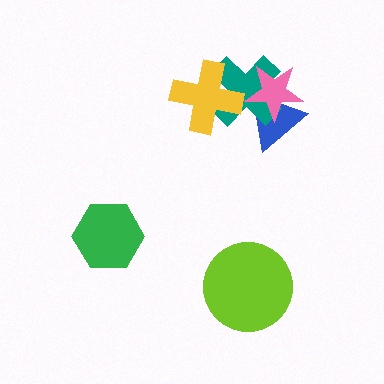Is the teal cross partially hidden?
Yes, it is partially covered by another shape.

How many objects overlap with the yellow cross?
1 object overlaps with the yellow cross.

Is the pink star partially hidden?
No, no other shape covers it.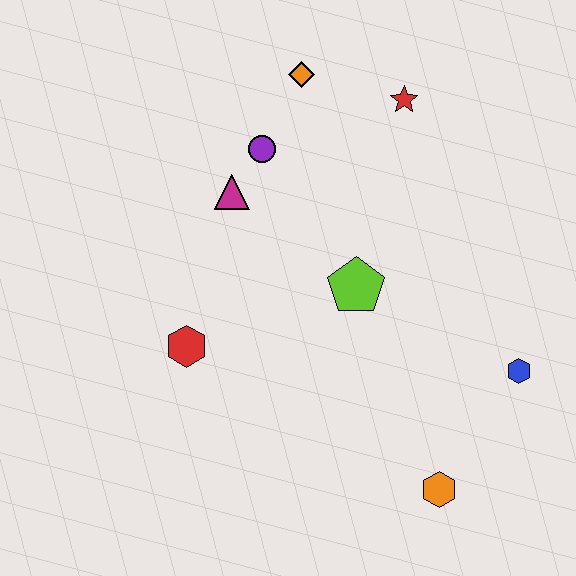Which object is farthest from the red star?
The orange hexagon is farthest from the red star.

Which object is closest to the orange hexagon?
The blue hexagon is closest to the orange hexagon.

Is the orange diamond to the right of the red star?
No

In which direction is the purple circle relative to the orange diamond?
The purple circle is below the orange diamond.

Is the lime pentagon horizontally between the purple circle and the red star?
Yes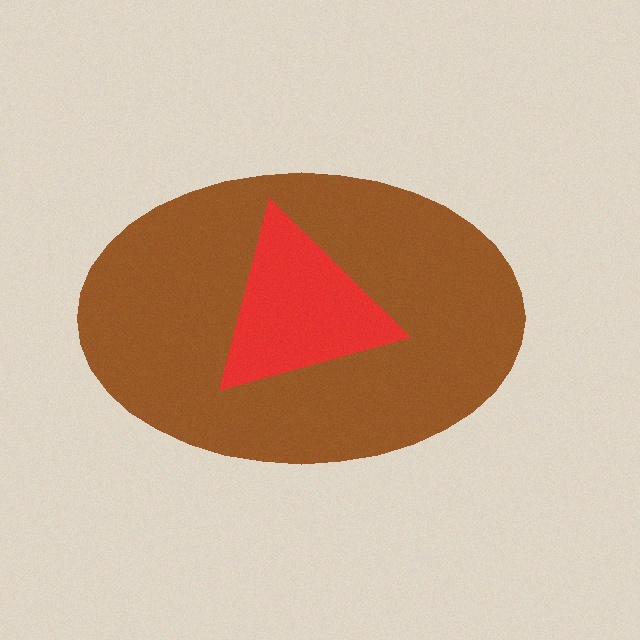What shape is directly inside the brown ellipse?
The red triangle.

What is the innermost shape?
The red triangle.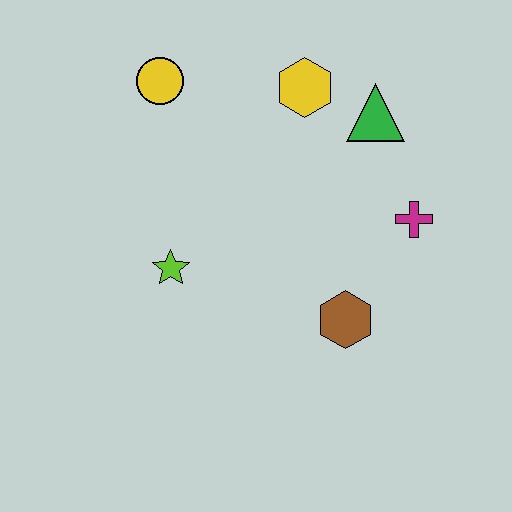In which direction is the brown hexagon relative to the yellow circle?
The brown hexagon is below the yellow circle.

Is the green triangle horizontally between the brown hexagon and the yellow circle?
No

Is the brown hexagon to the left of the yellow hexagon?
No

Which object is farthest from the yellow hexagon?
The brown hexagon is farthest from the yellow hexagon.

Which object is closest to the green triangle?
The yellow hexagon is closest to the green triangle.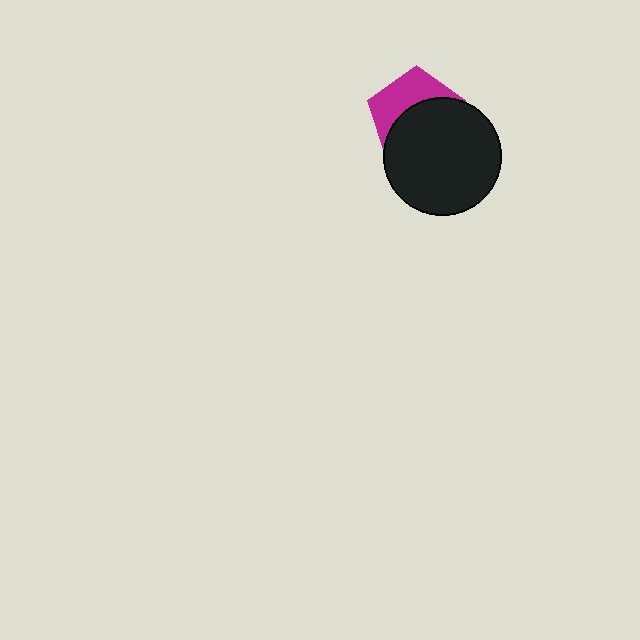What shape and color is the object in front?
The object in front is a black circle.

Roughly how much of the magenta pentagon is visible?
A small part of it is visible (roughly 41%).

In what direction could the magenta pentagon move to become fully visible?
The magenta pentagon could move up. That would shift it out from behind the black circle entirely.